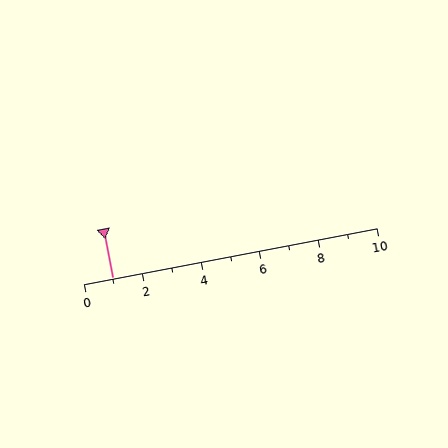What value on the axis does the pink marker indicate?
The marker indicates approximately 1.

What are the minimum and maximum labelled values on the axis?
The axis runs from 0 to 10.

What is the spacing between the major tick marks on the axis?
The major ticks are spaced 2 apart.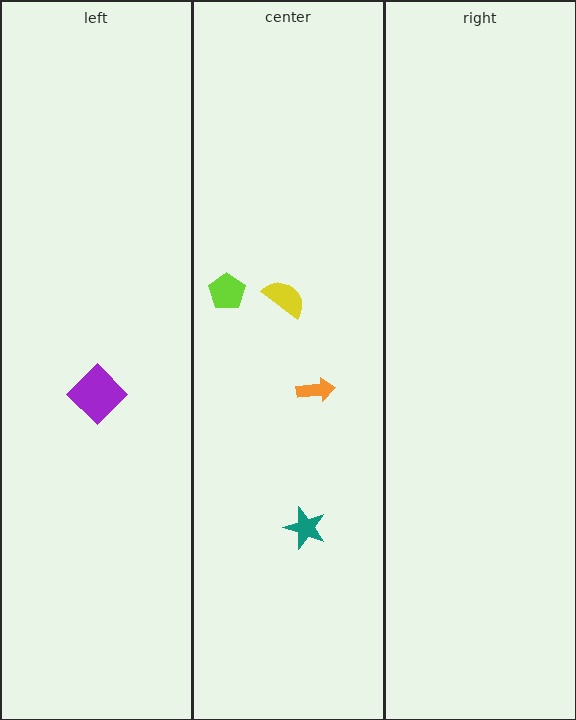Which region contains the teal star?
The center region.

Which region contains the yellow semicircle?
The center region.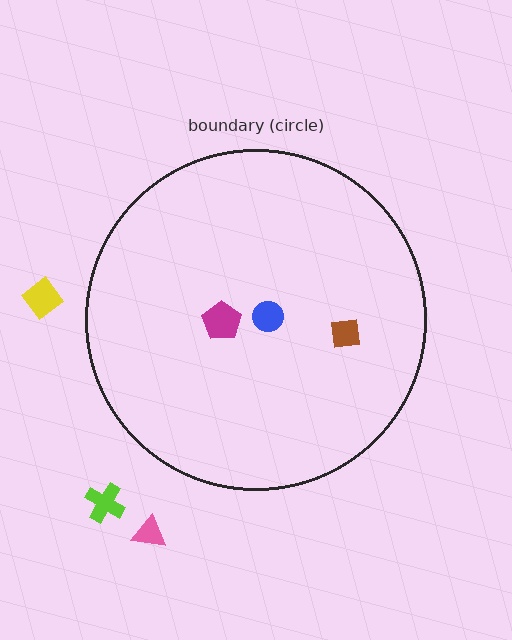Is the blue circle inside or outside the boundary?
Inside.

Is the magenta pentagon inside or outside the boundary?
Inside.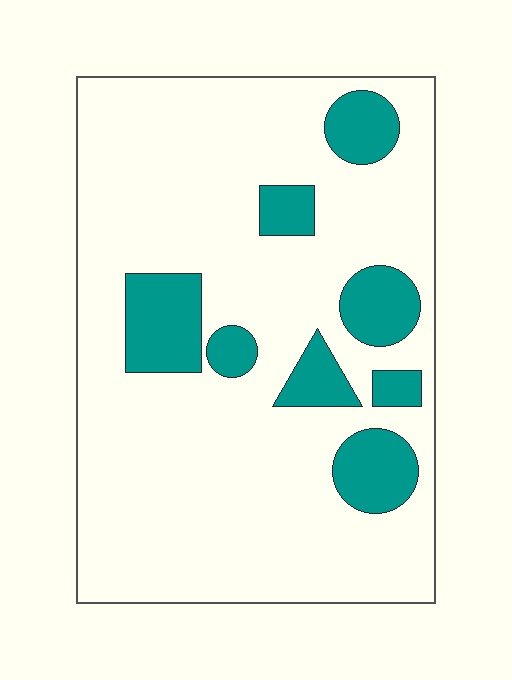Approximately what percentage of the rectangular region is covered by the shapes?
Approximately 20%.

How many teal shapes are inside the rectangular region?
8.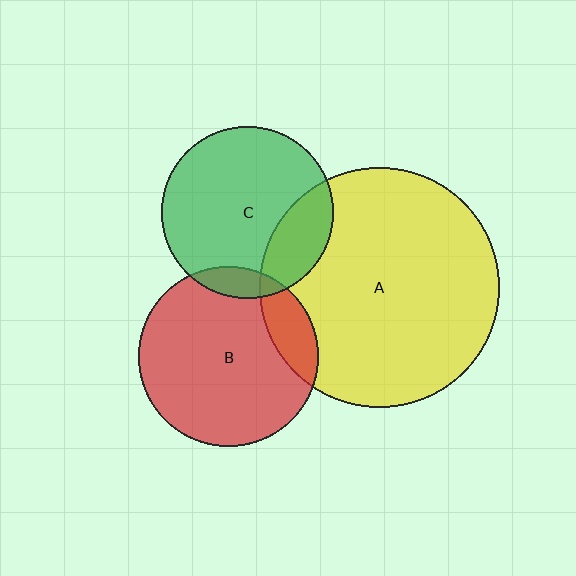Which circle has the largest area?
Circle A (yellow).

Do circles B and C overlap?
Yes.